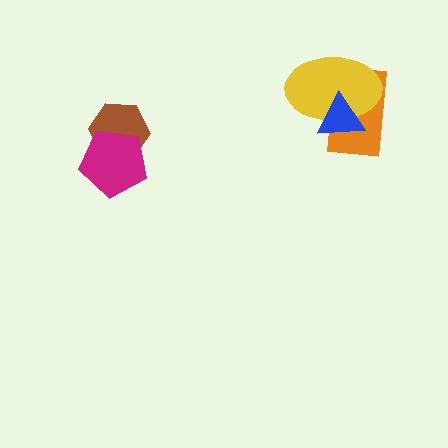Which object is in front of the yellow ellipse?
The blue triangle is in front of the yellow ellipse.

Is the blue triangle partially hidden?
No, no other shape covers it.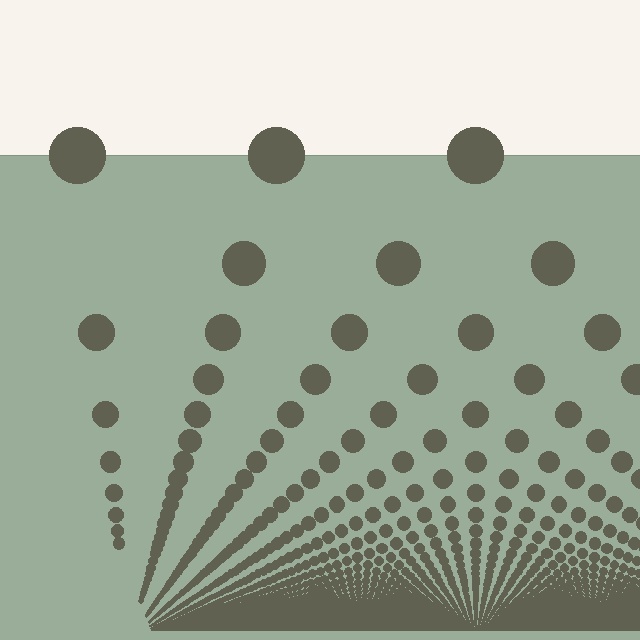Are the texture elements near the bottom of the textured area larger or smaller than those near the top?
Smaller. The gradient is inverted — elements near the bottom are smaller and denser.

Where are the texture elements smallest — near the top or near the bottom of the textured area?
Near the bottom.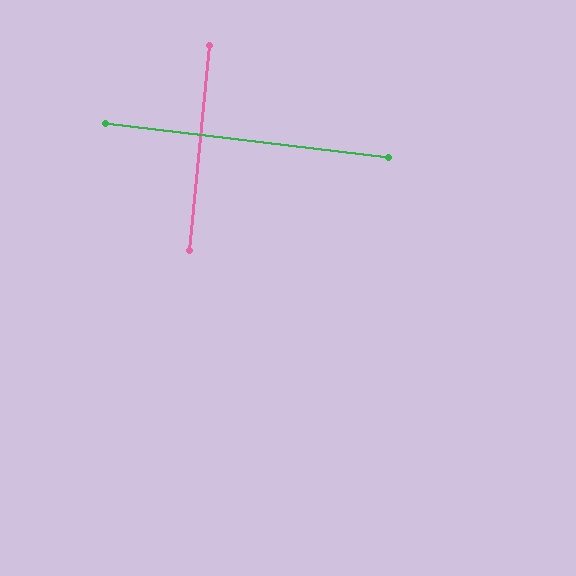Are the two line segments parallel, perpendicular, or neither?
Perpendicular — they meet at approximately 89°.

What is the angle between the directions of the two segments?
Approximately 89 degrees.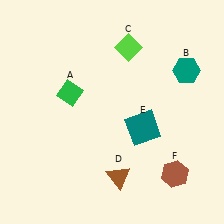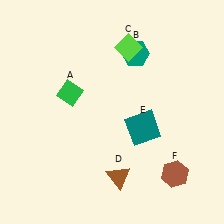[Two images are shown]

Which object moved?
The teal hexagon (B) moved left.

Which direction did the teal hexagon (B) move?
The teal hexagon (B) moved left.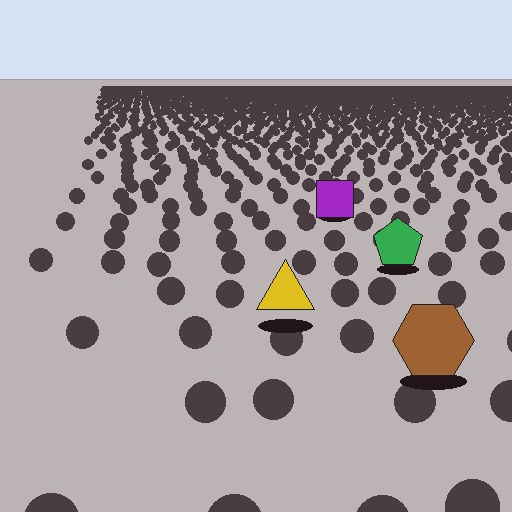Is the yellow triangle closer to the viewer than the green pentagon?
Yes. The yellow triangle is closer — you can tell from the texture gradient: the ground texture is coarser near it.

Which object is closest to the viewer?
The brown hexagon is closest. The texture marks near it are larger and more spread out.